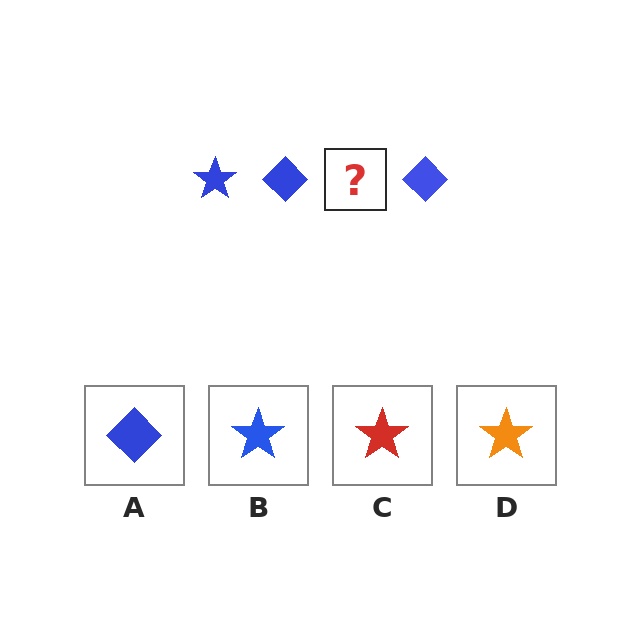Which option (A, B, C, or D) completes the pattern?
B.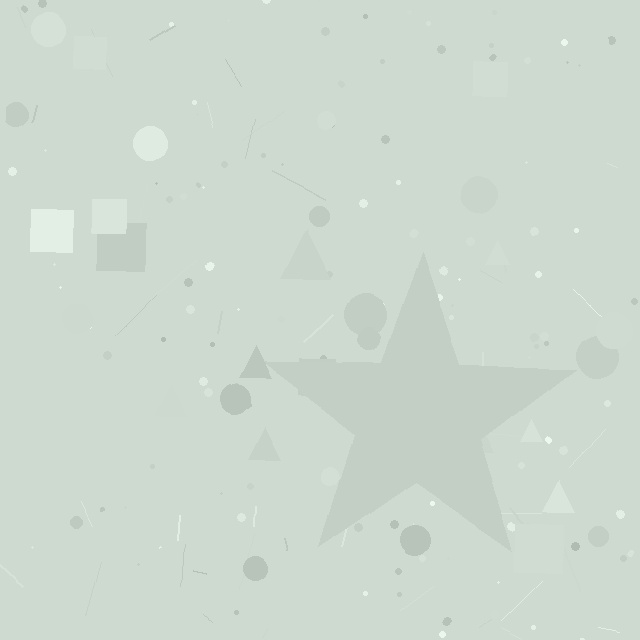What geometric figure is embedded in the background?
A star is embedded in the background.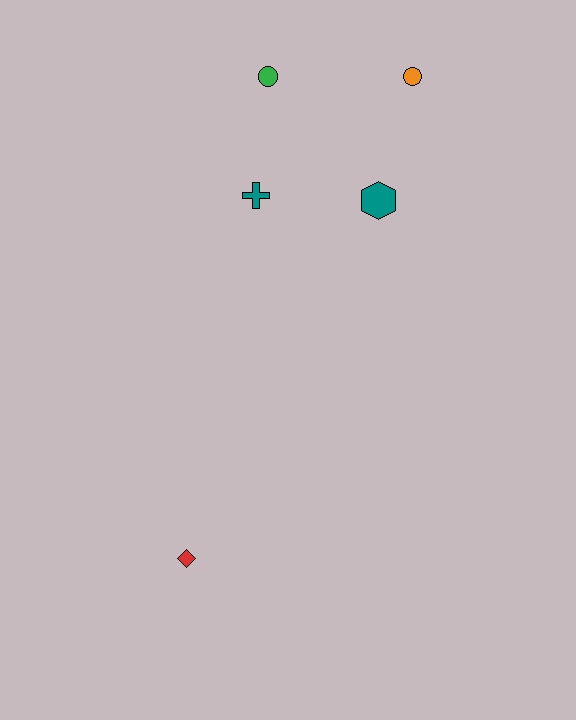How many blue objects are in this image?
There are no blue objects.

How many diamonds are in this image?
There is 1 diamond.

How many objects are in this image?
There are 5 objects.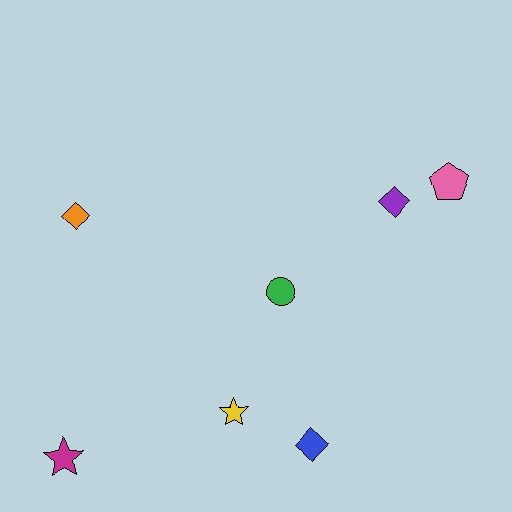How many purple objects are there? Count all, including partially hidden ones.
There is 1 purple object.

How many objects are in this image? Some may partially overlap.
There are 7 objects.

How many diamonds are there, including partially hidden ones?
There are 3 diamonds.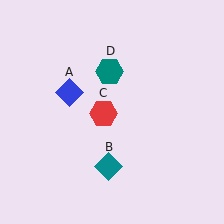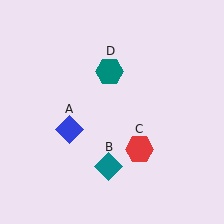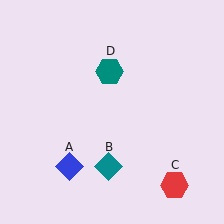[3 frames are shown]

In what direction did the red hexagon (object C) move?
The red hexagon (object C) moved down and to the right.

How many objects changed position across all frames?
2 objects changed position: blue diamond (object A), red hexagon (object C).